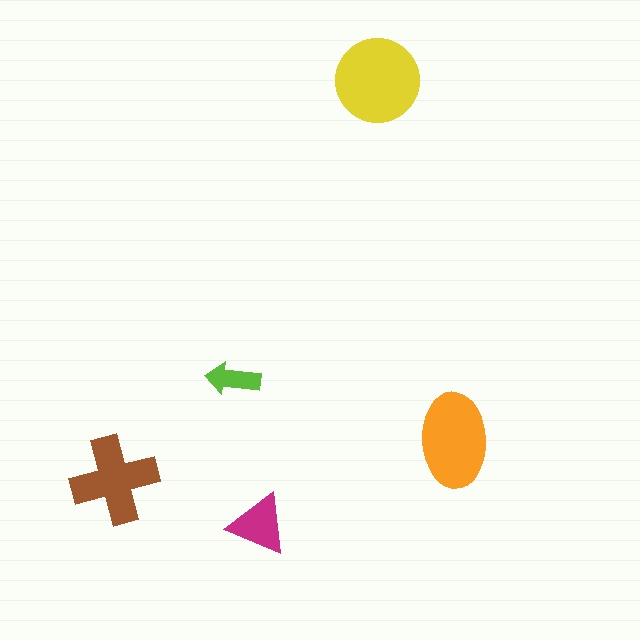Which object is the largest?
The yellow circle.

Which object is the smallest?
The lime arrow.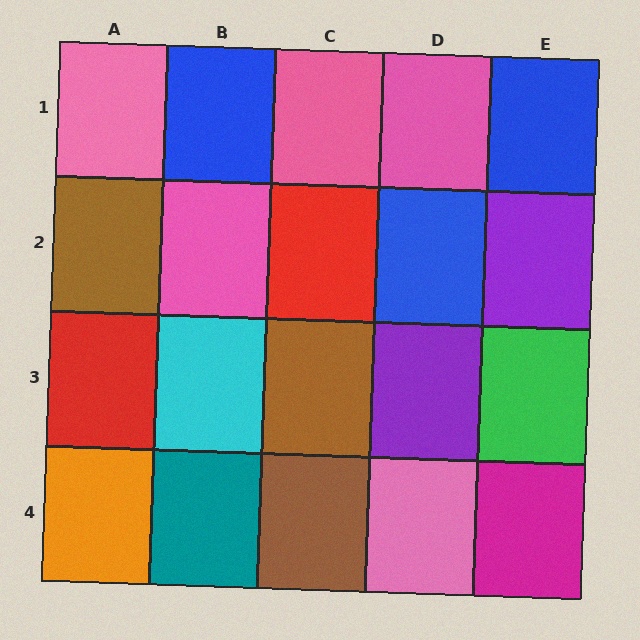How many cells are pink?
5 cells are pink.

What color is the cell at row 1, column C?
Pink.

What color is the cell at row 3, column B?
Cyan.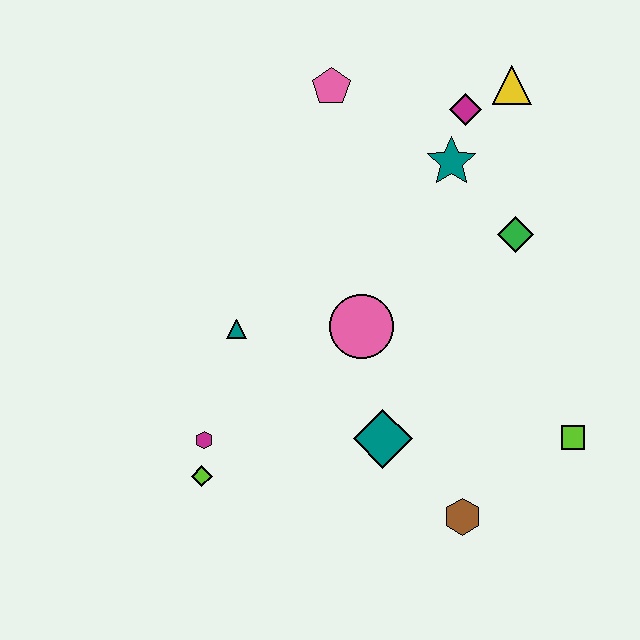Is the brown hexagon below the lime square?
Yes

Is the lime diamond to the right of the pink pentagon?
No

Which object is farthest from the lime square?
The pink pentagon is farthest from the lime square.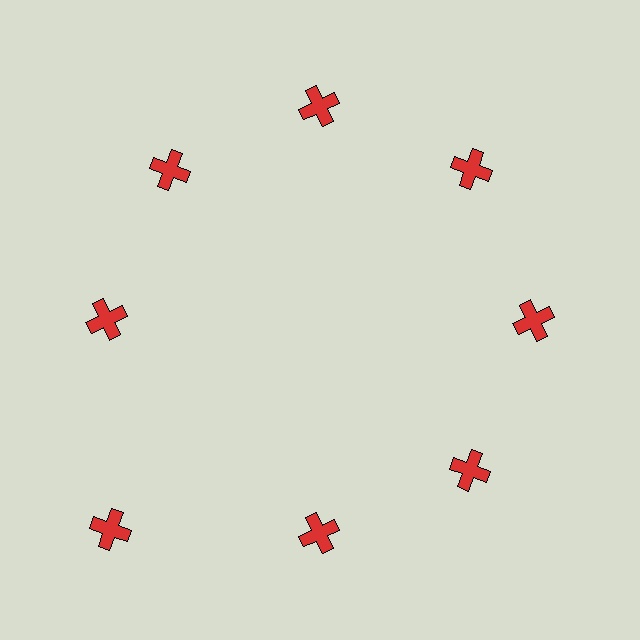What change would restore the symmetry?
The symmetry would be restored by moving it inward, back onto the ring so that all 8 crosses sit at equal angles and equal distance from the center.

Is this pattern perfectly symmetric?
No. The 8 red crosses are arranged in a ring, but one element near the 8 o'clock position is pushed outward from the center, breaking the 8-fold rotational symmetry.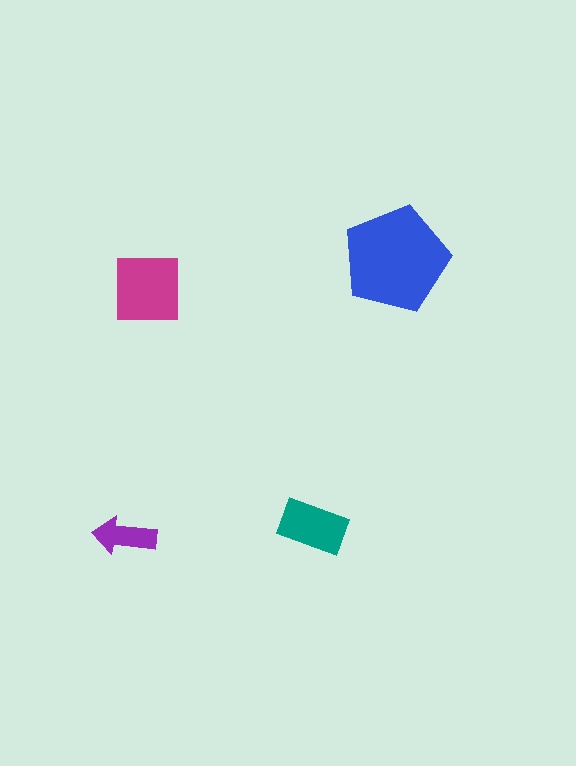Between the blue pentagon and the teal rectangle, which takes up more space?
The blue pentagon.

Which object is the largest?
The blue pentagon.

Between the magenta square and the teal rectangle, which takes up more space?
The magenta square.